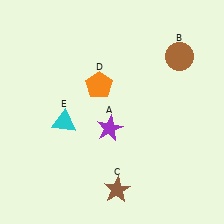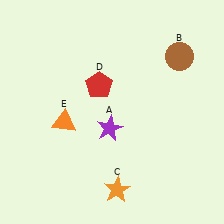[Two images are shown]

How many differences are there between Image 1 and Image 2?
There are 3 differences between the two images.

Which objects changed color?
C changed from brown to orange. D changed from orange to red. E changed from cyan to orange.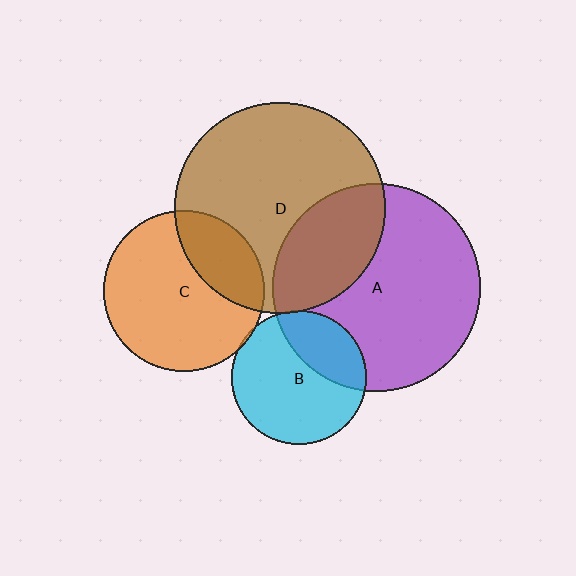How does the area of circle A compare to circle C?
Approximately 1.7 times.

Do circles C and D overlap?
Yes.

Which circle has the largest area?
Circle D (brown).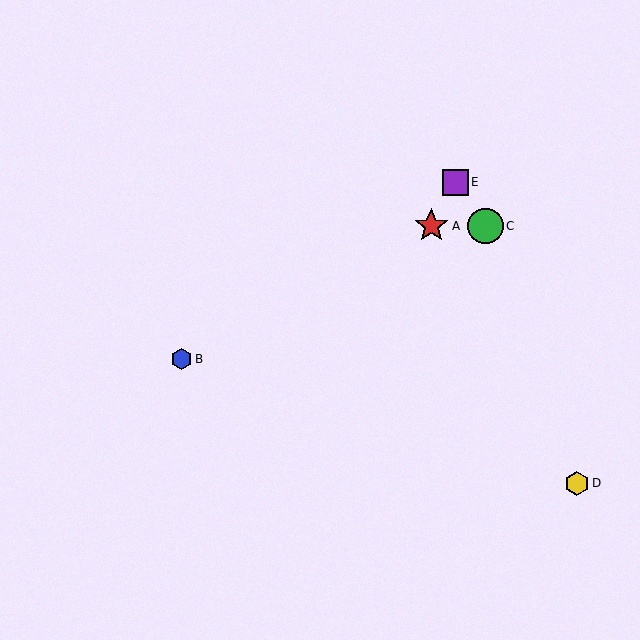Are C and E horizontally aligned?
No, C is at y≈226 and E is at y≈182.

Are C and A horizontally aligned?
Yes, both are at y≈226.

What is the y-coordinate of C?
Object C is at y≈226.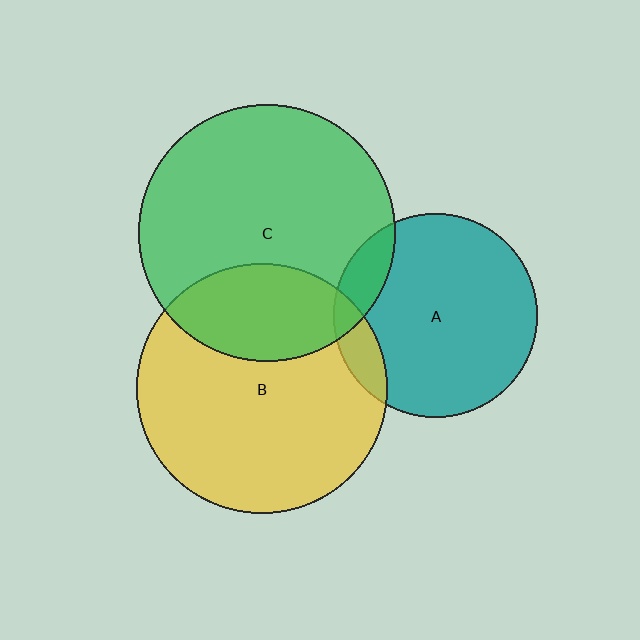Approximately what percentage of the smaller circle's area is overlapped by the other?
Approximately 10%.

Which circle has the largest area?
Circle C (green).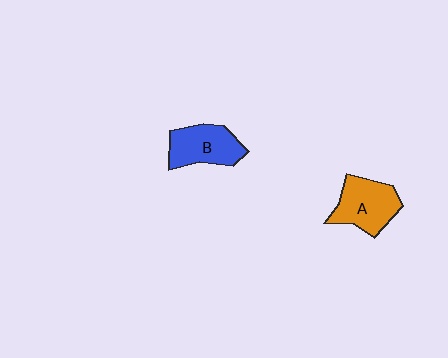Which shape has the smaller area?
Shape B (blue).